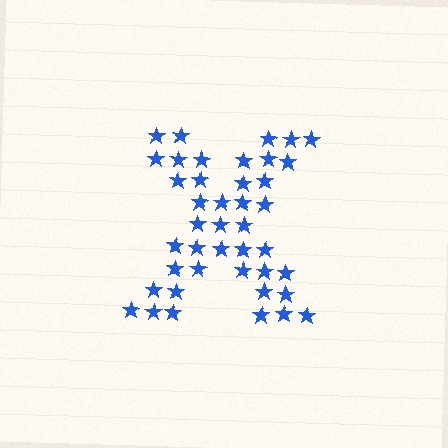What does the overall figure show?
The overall figure shows the letter X.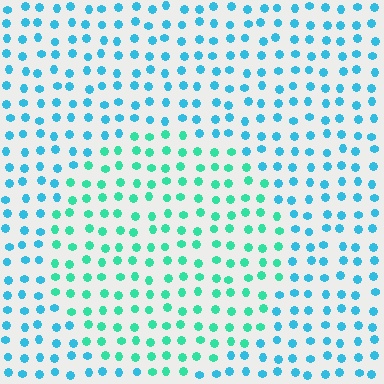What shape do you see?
I see a circle.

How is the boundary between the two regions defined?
The boundary is defined purely by a slight shift in hue (about 35 degrees). Spacing, size, and orientation are identical on both sides.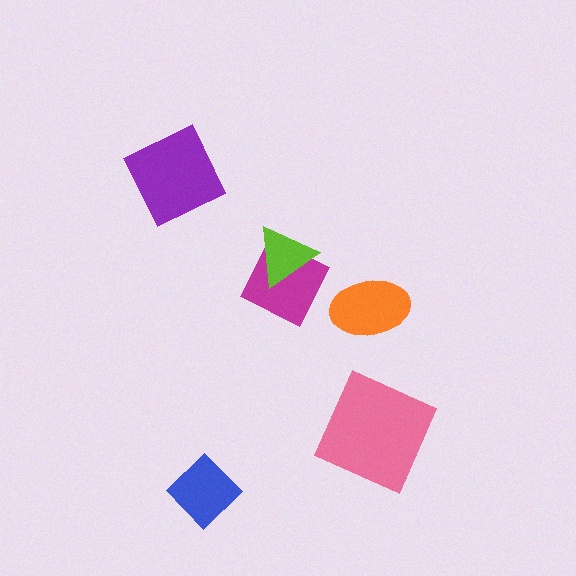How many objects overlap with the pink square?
0 objects overlap with the pink square.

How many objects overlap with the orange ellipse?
0 objects overlap with the orange ellipse.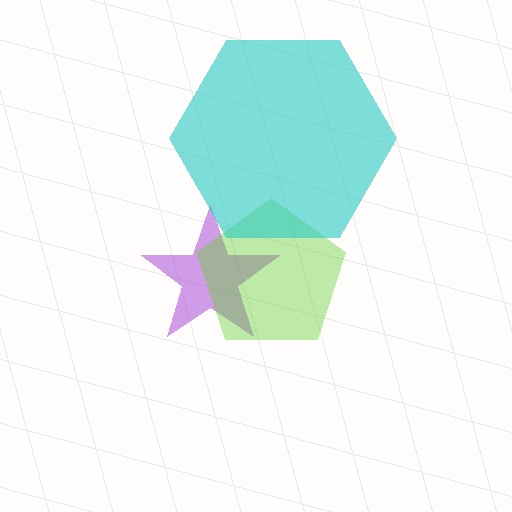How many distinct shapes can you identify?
There are 3 distinct shapes: a purple star, a lime pentagon, a cyan hexagon.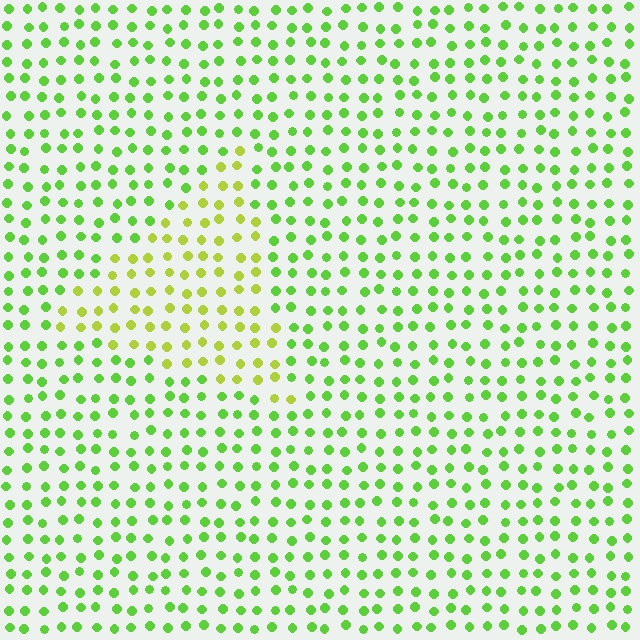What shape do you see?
I see a triangle.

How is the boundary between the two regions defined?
The boundary is defined purely by a slight shift in hue (about 33 degrees). Spacing, size, and orientation are identical on both sides.